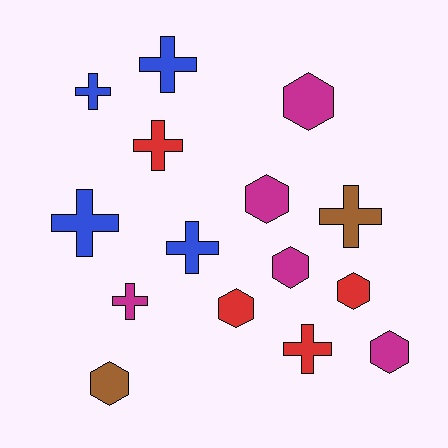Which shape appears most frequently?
Cross, with 8 objects.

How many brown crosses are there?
There is 1 brown cross.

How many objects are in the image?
There are 15 objects.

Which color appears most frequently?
Magenta, with 5 objects.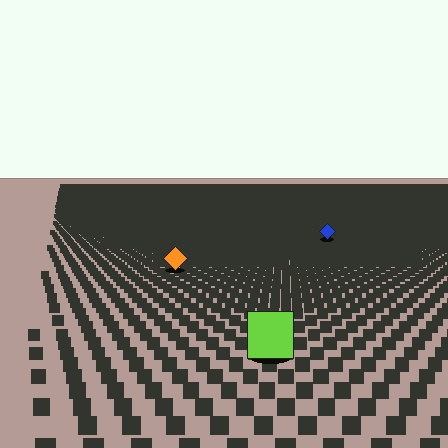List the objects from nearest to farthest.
From nearest to farthest: the lime square, the orange diamond, the blue diamond.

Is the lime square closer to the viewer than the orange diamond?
Yes. The lime square is closer — you can tell from the texture gradient: the ground texture is coarser near it.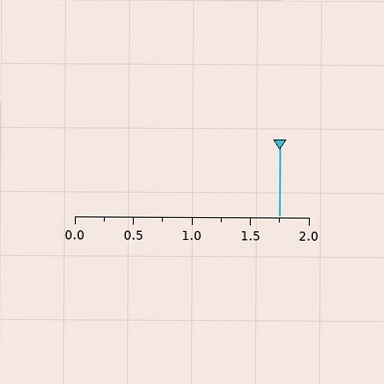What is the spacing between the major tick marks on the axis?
The major ticks are spaced 0.5 apart.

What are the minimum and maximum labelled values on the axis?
The axis runs from 0.0 to 2.0.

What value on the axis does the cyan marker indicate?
The marker indicates approximately 1.75.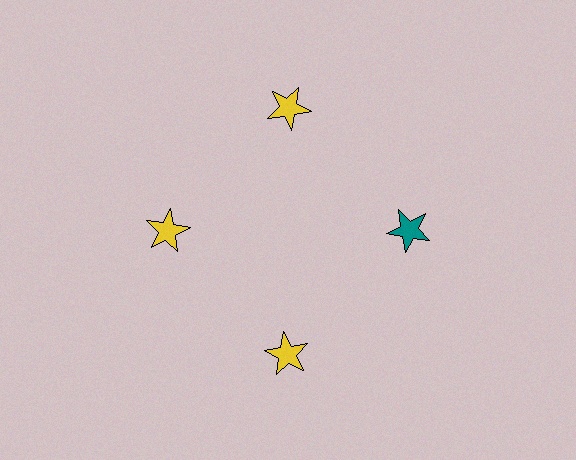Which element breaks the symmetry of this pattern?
The teal star at roughly the 3 o'clock position breaks the symmetry. All other shapes are yellow stars.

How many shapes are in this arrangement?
There are 4 shapes arranged in a ring pattern.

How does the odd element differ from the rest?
It has a different color: teal instead of yellow.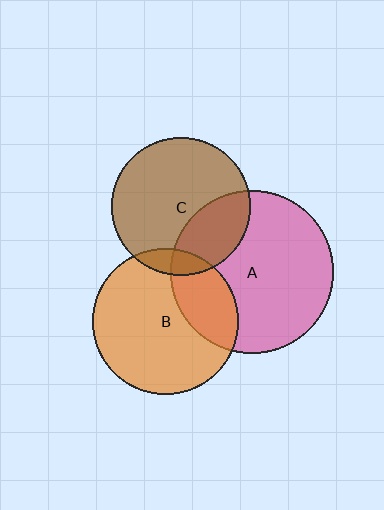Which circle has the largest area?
Circle A (pink).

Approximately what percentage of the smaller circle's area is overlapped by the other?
Approximately 30%.